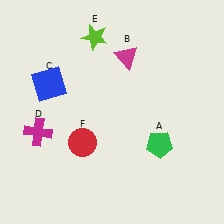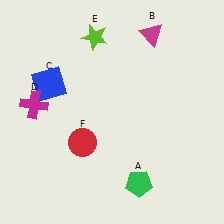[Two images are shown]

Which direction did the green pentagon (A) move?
The green pentagon (A) moved down.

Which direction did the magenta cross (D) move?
The magenta cross (D) moved up.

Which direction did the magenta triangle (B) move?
The magenta triangle (B) moved right.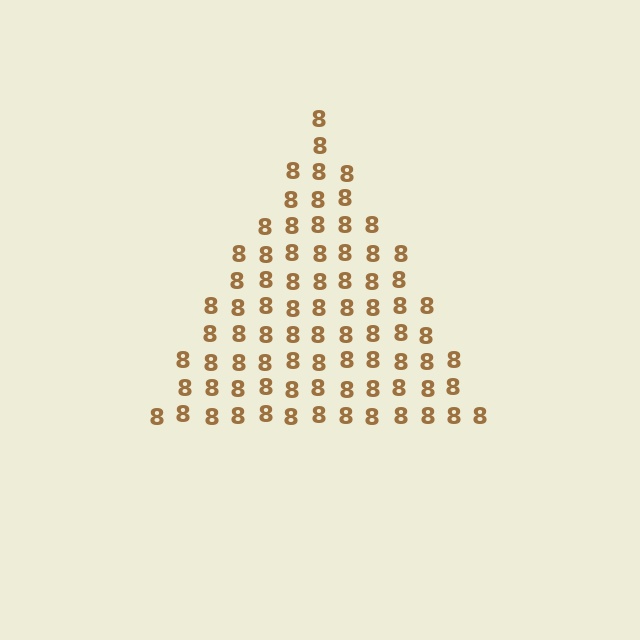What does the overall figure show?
The overall figure shows a triangle.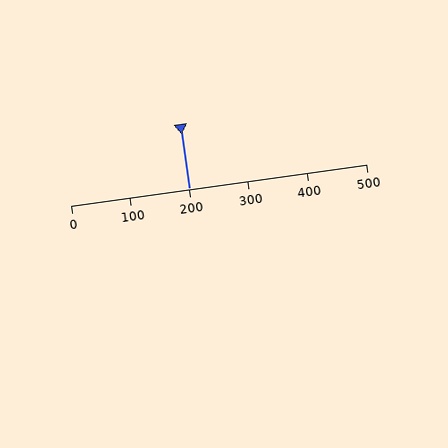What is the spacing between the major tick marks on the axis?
The major ticks are spaced 100 apart.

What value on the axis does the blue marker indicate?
The marker indicates approximately 200.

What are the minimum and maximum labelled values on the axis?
The axis runs from 0 to 500.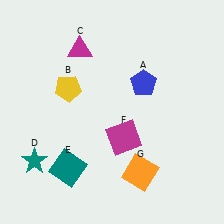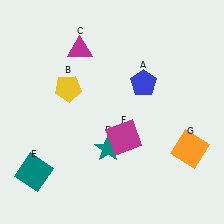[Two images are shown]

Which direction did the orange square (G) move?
The orange square (G) moved right.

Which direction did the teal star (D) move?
The teal star (D) moved right.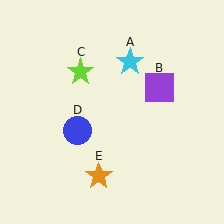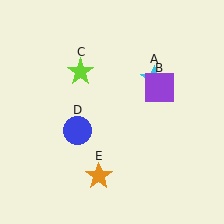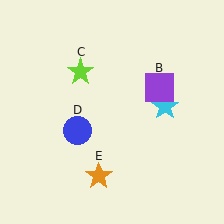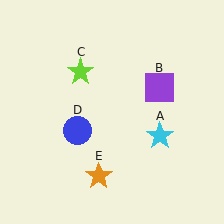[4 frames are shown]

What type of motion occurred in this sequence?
The cyan star (object A) rotated clockwise around the center of the scene.